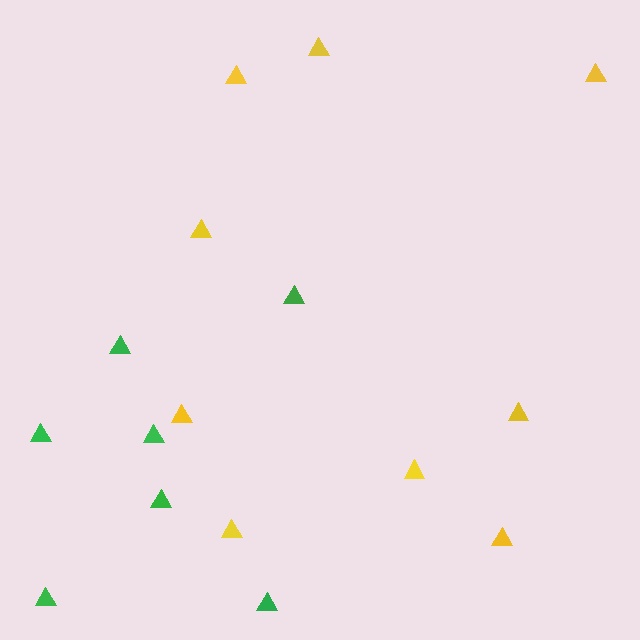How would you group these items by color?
There are 2 groups: one group of green triangles (7) and one group of yellow triangles (9).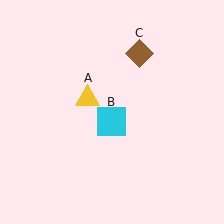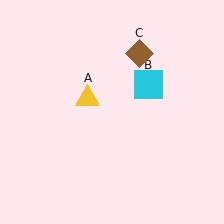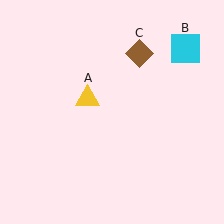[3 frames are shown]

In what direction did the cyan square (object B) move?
The cyan square (object B) moved up and to the right.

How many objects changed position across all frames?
1 object changed position: cyan square (object B).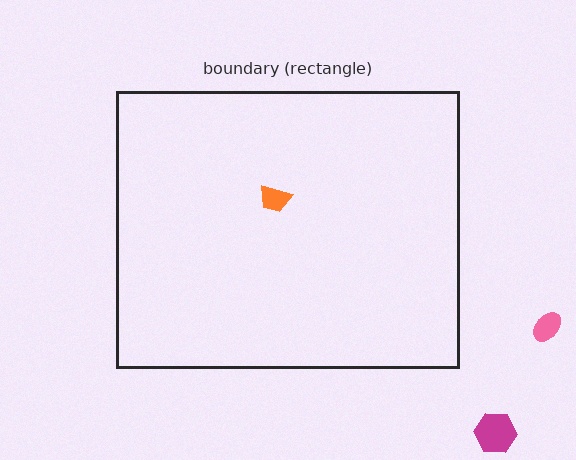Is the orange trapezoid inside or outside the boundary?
Inside.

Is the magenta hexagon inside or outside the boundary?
Outside.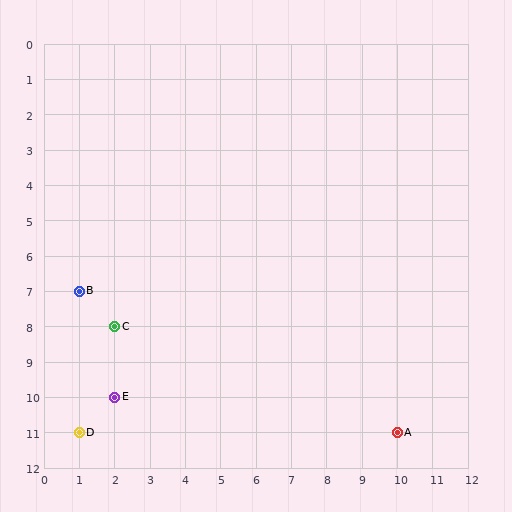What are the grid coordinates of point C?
Point C is at grid coordinates (2, 8).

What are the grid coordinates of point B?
Point B is at grid coordinates (1, 7).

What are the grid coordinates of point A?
Point A is at grid coordinates (10, 11).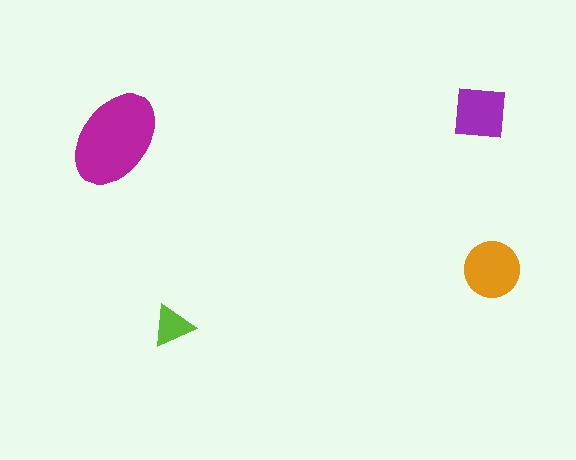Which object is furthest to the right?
The orange circle is rightmost.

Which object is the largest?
The magenta ellipse.